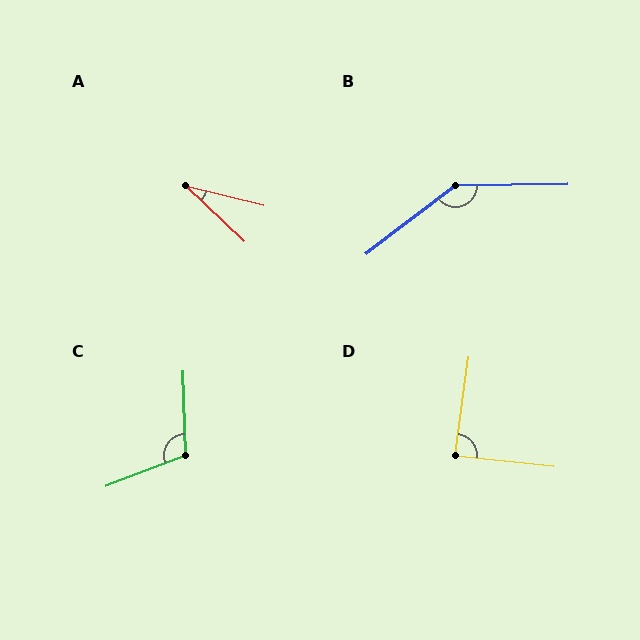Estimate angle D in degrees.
Approximately 89 degrees.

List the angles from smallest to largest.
A (30°), D (89°), C (109°), B (143°).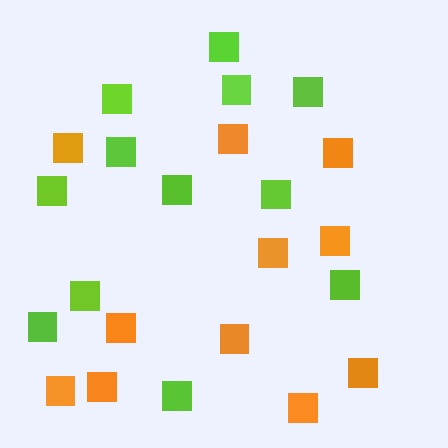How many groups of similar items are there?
There are 2 groups: one group of lime squares (12) and one group of orange squares (11).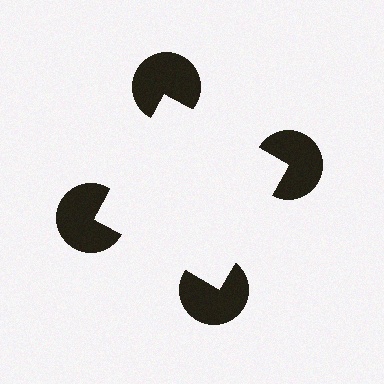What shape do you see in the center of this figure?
An illusory square — its edges are inferred from the aligned wedge cuts in the pac-man discs, not physically drawn.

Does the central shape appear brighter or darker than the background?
It typically appears slightly brighter than the background, even though no actual brightness change is drawn.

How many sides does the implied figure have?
4 sides.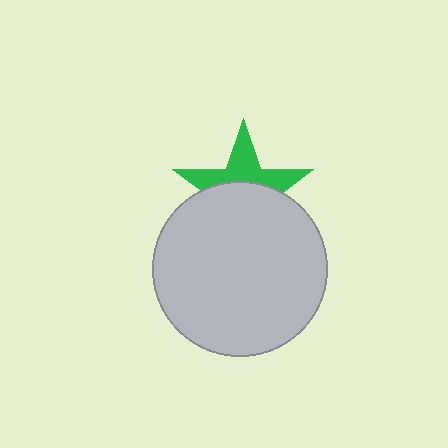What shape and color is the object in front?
The object in front is a light gray circle.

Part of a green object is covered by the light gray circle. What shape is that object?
It is a star.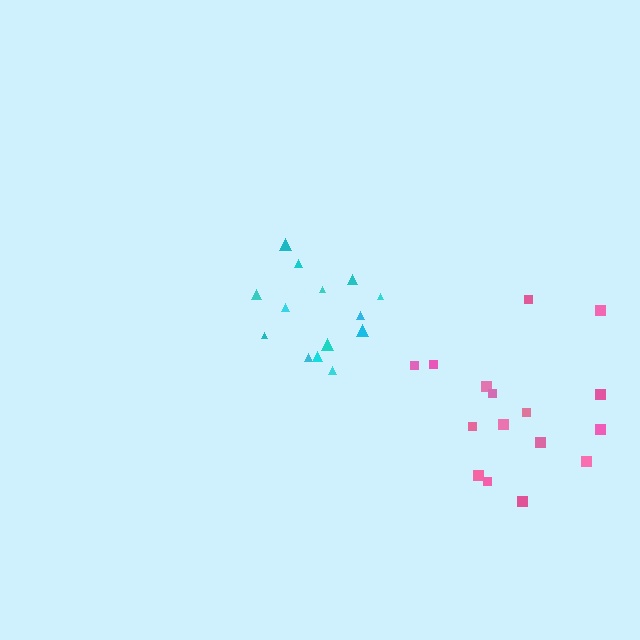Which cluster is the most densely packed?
Cyan.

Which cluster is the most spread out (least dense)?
Pink.